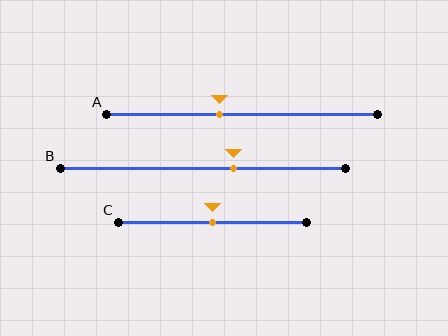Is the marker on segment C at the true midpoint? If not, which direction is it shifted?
Yes, the marker on segment C is at the true midpoint.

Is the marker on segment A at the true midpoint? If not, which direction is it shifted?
No, the marker on segment A is shifted to the left by about 8% of the segment length.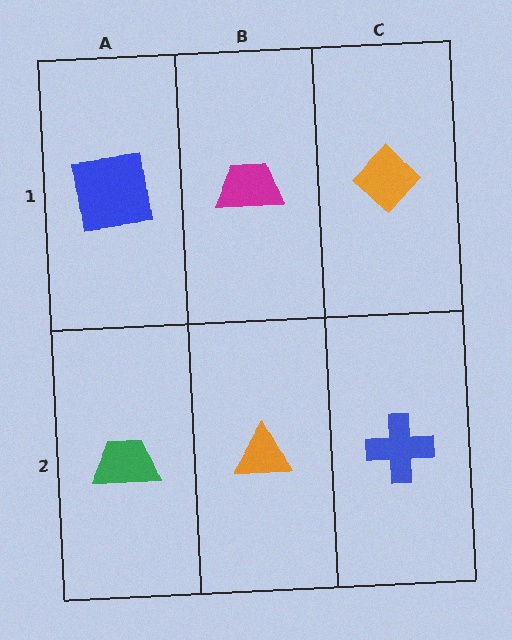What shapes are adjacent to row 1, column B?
An orange triangle (row 2, column B), a blue square (row 1, column A), an orange diamond (row 1, column C).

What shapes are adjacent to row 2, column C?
An orange diamond (row 1, column C), an orange triangle (row 2, column B).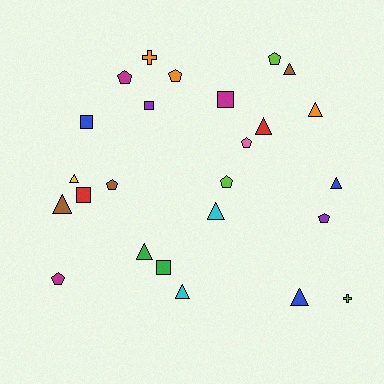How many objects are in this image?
There are 25 objects.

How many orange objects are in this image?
There are 3 orange objects.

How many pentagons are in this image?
There are 8 pentagons.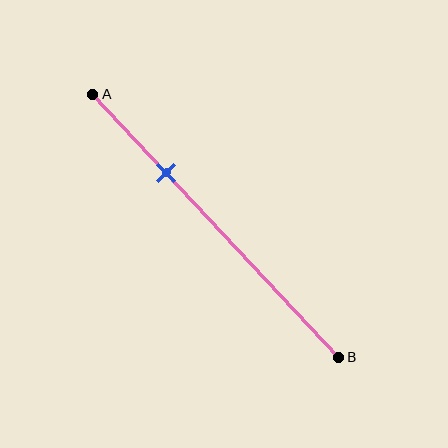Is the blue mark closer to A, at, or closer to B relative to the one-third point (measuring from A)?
The blue mark is closer to point A than the one-third point of segment AB.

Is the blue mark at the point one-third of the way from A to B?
No, the mark is at about 30% from A, not at the 33% one-third point.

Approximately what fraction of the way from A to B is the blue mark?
The blue mark is approximately 30% of the way from A to B.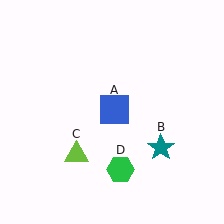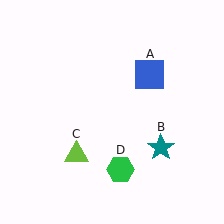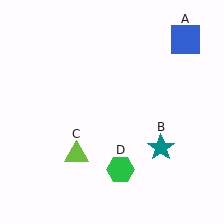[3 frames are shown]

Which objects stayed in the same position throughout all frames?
Teal star (object B) and lime triangle (object C) and green hexagon (object D) remained stationary.